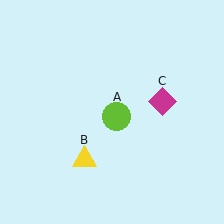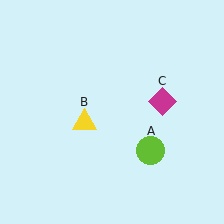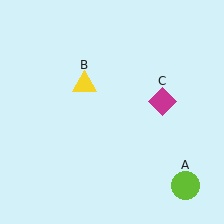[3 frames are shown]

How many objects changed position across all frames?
2 objects changed position: lime circle (object A), yellow triangle (object B).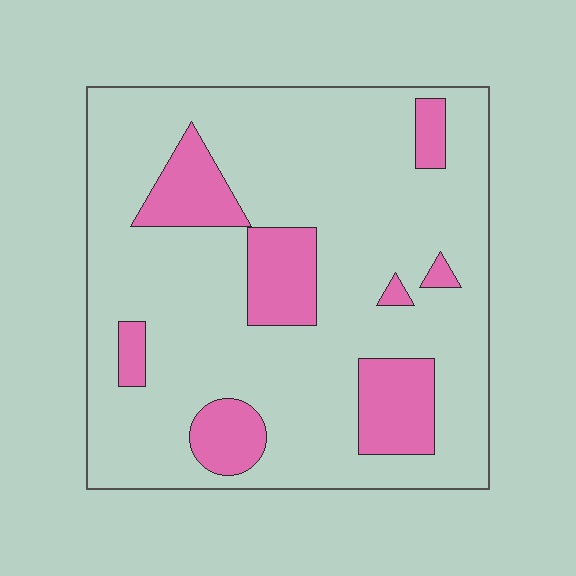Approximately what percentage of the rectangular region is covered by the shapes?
Approximately 20%.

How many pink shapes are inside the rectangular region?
8.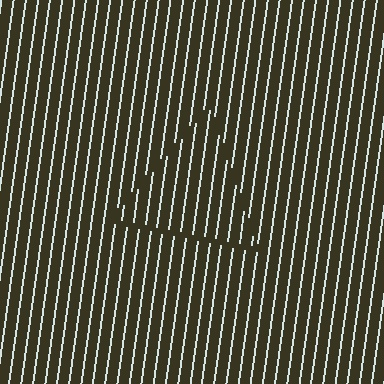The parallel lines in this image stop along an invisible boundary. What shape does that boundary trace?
An illusory triangle. The interior of the shape contains the same grating, shifted by half a period — the contour is defined by the phase discontinuity where line-ends from the inner and outer gratings abut.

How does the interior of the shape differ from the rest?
The interior of the shape contains the same grating, shifted by half a period — the contour is defined by the phase discontinuity where line-ends from the inner and outer gratings abut.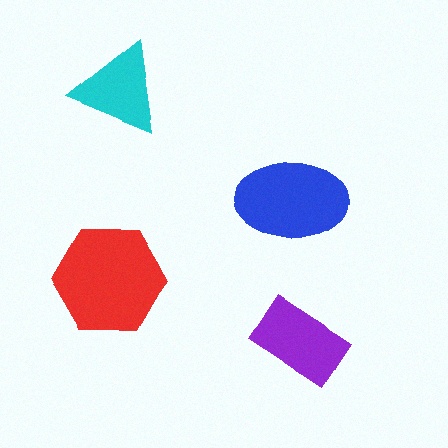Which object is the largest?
The red hexagon.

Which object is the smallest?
The cyan triangle.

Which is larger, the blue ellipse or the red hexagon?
The red hexagon.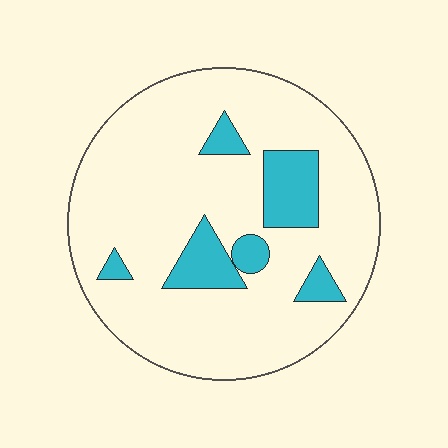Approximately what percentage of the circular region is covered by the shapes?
Approximately 15%.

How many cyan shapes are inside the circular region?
6.